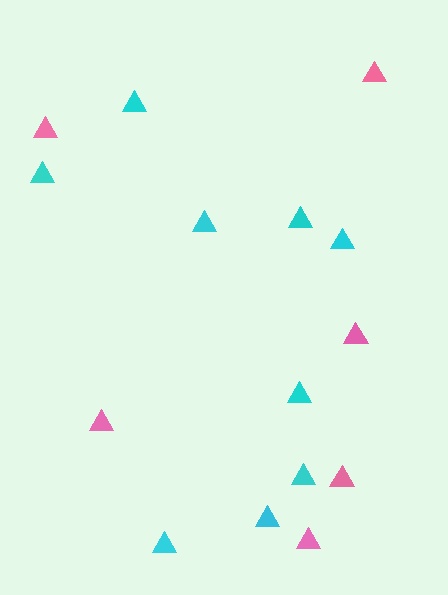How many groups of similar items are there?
There are 2 groups: one group of cyan triangles (9) and one group of pink triangles (6).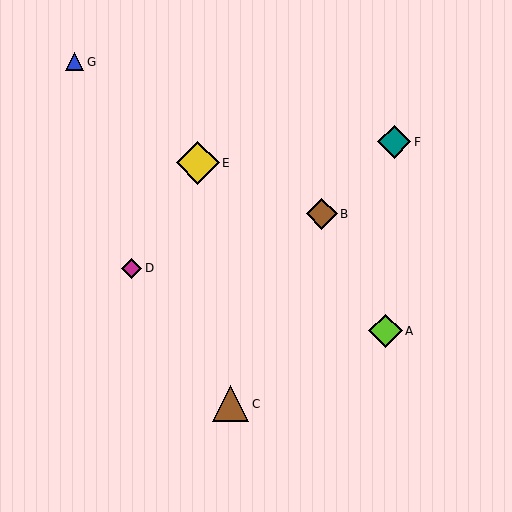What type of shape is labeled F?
Shape F is a teal diamond.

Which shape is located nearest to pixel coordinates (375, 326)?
The lime diamond (labeled A) at (385, 331) is nearest to that location.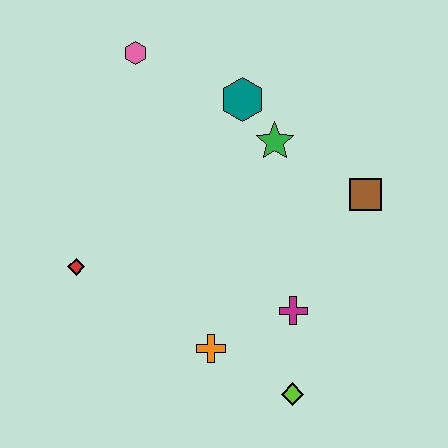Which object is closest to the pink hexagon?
The teal hexagon is closest to the pink hexagon.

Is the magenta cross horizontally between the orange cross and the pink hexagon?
No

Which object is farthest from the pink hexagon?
The lime diamond is farthest from the pink hexagon.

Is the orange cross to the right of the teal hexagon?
No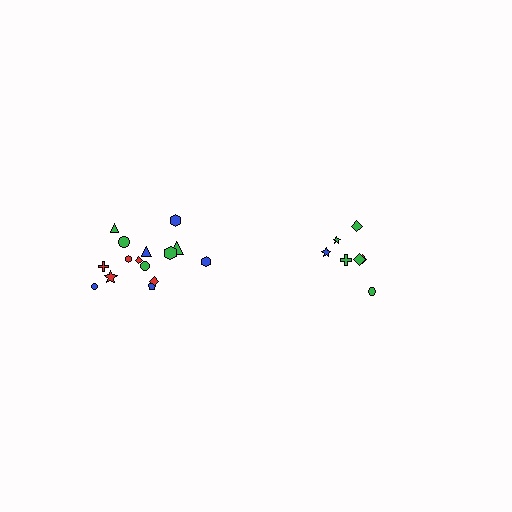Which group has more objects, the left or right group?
The left group.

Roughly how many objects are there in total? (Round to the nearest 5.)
Roughly 20 objects in total.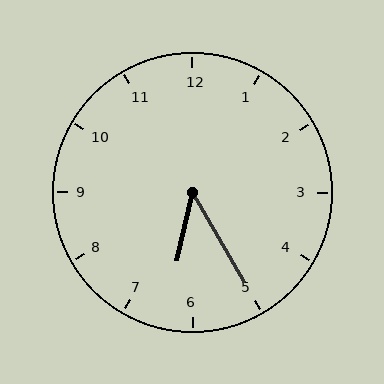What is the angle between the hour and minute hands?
Approximately 42 degrees.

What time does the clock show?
6:25.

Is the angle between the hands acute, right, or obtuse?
It is acute.